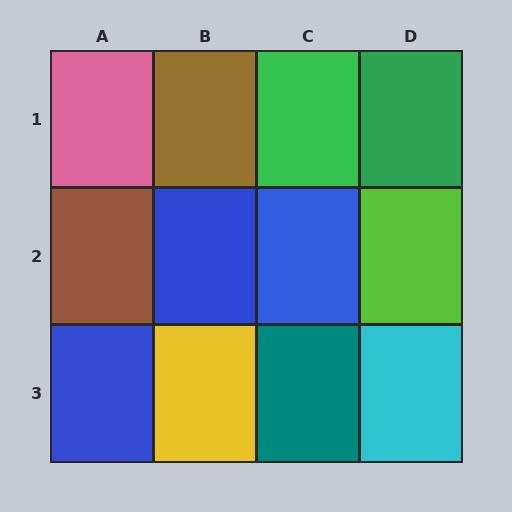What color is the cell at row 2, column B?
Blue.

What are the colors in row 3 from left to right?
Blue, yellow, teal, cyan.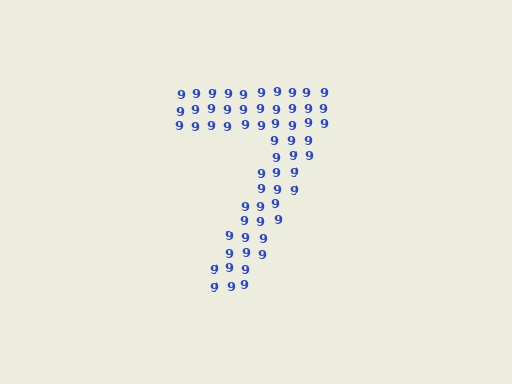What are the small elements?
The small elements are digit 9's.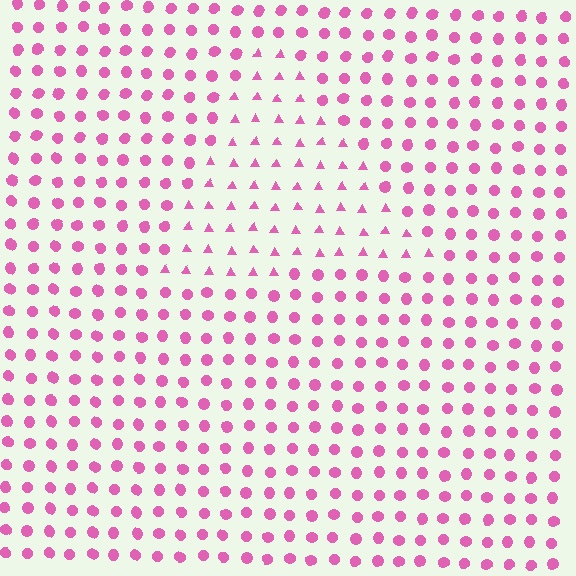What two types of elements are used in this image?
The image uses triangles inside the triangle region and circles outside it.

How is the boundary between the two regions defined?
The boundary is defined by a change in element shape: triangles inside vs. circles outside. All elements share the same color and spacing.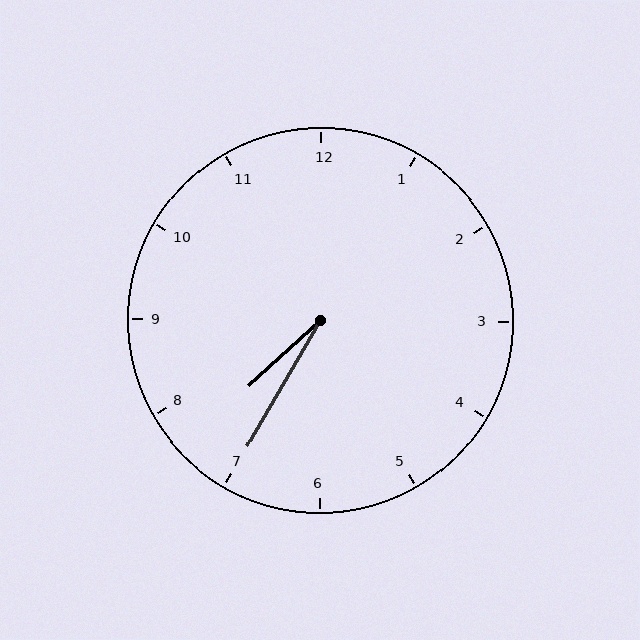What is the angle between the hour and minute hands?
Approximately 18 degrees.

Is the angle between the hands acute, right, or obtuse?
It is acute.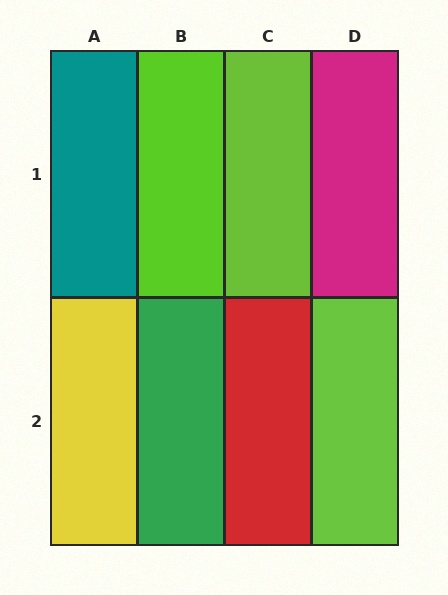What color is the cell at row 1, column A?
Teal.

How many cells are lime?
3 cells are lime.